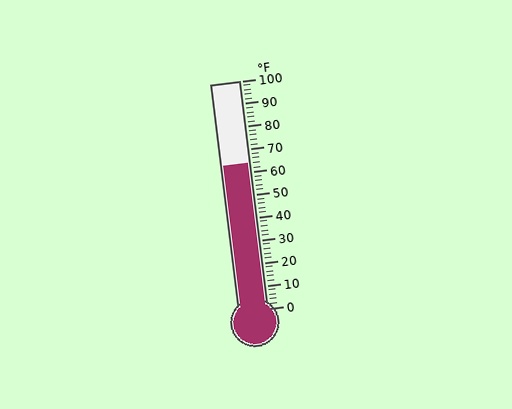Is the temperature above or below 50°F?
The temperature is above 50°F.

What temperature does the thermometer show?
The thermometer shows approximately 64°F.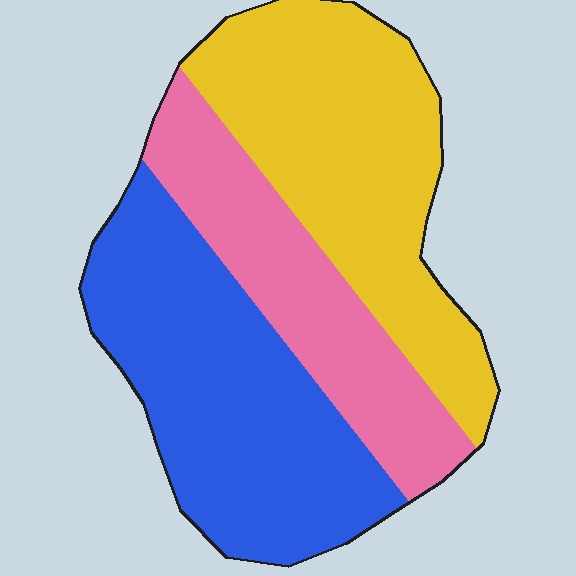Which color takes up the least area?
Pink, at roughly 25%.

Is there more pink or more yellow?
Yellow.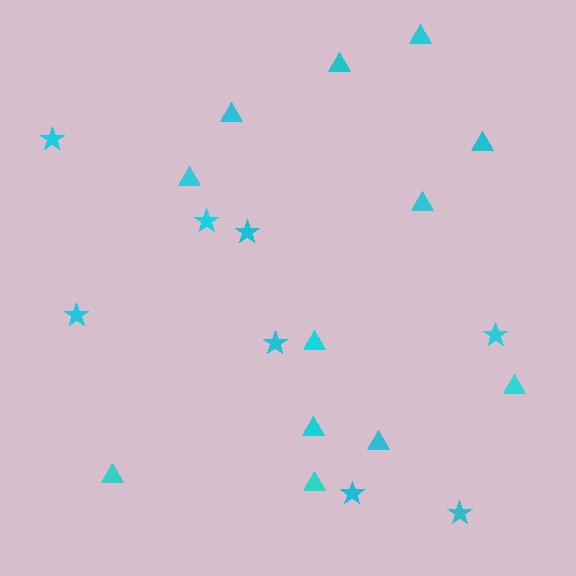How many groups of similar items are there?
There are 2 groups: one group of stars (8) and one group of triangles (12).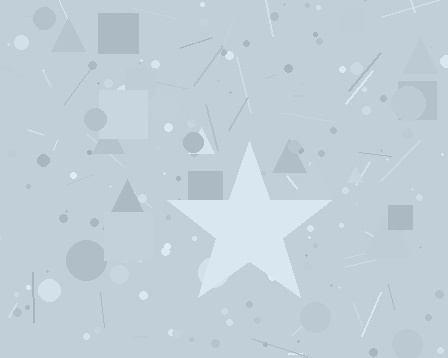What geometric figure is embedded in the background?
A star is embedded in the background.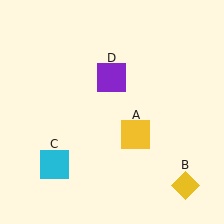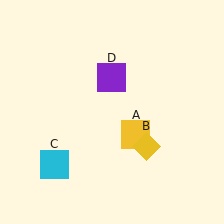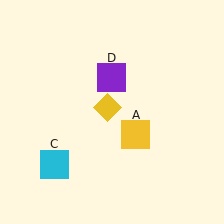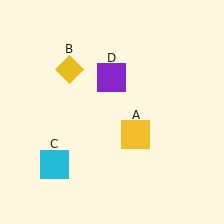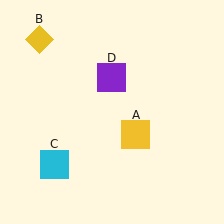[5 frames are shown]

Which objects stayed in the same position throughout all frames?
Yellow square (object A) and cyan square (object C) and purple square (object D) remained stationary.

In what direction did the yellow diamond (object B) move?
The yellow diamond (object B) moved up and to the left.